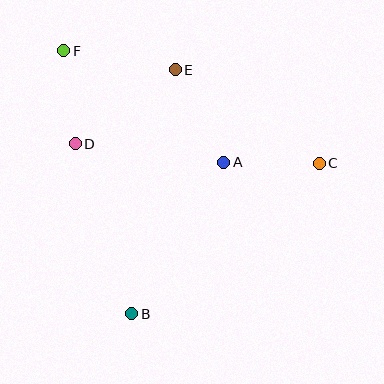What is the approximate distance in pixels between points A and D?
The distance between A and D is approximately 150 pixels.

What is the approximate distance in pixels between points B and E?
The distance between B and E is approximately 248 pixels.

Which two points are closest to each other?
Points D and F are closest to each other.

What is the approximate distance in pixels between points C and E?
The distance between C and E is approximately 172 pixels.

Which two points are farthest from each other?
Points C and F are farthest from each other.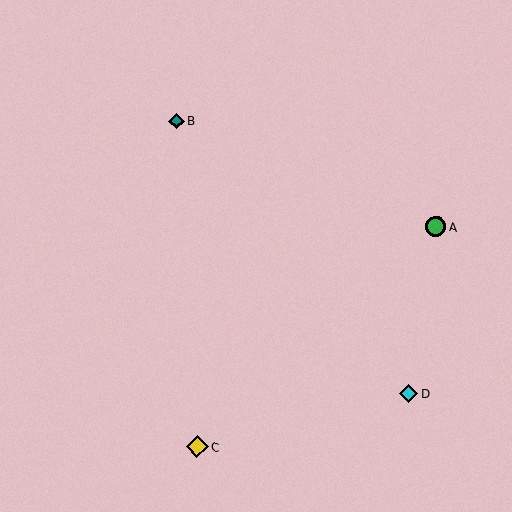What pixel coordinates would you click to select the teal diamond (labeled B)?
Click at (176, 121) to select the teal diamond B.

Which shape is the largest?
The yellow diamond (labeled C) is the largest.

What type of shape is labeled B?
Shape B is a teal diamond.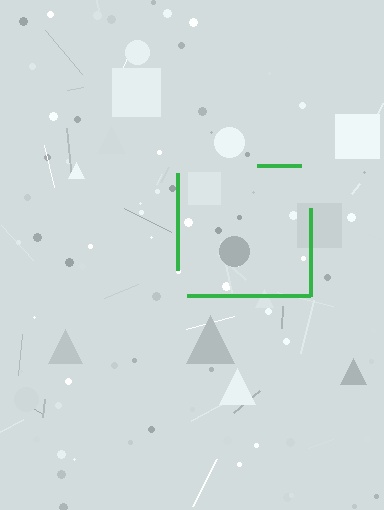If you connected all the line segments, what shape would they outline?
They would outline a square.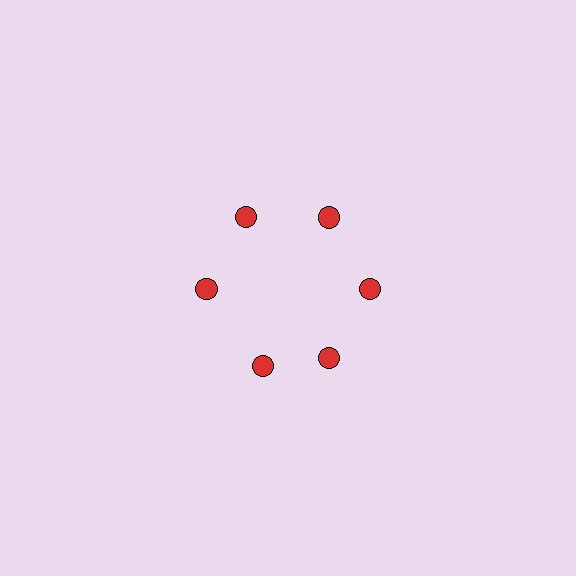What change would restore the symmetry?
The symmetry would be restored by rotating it back into even spacing with its neighbors so that all 6 circles sit at equal angles and equal distance from the center.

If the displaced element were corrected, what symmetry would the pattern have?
It would have 6-fold rotational symmetry — the pattern would map onto itself every 60 degrees.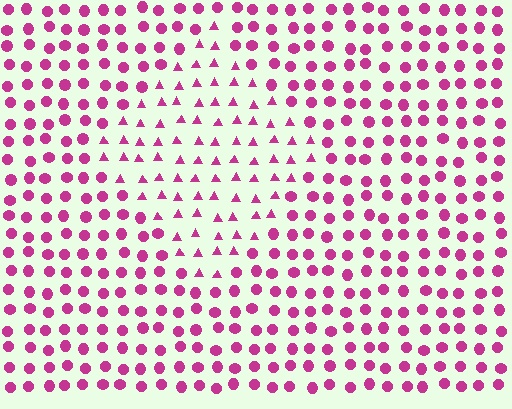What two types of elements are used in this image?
The image uses triangles inside the diamond region and circles outside it.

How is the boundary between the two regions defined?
The boundary is defined by a change in element shape: triangles inside vs. circles outside. All elements share the same color and spacing.